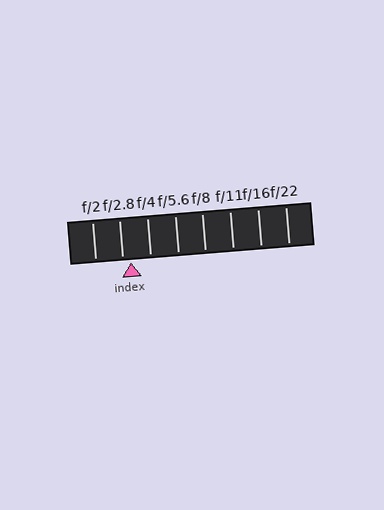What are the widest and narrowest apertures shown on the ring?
The widest aperture shown is f/2 and the narrowest is f/22.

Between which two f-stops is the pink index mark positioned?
The index mark is between f/2.8 and f/4.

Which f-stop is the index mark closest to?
The index mark is closest to f/2.8.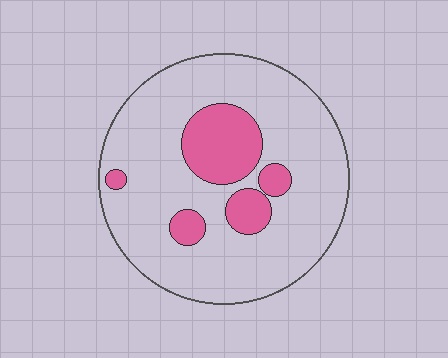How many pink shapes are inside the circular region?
5.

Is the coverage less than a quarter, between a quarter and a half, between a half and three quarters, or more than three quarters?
Less than a quarter.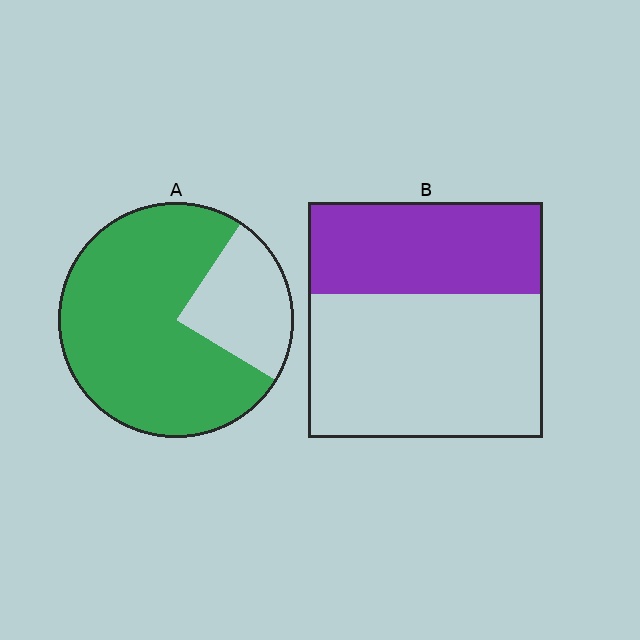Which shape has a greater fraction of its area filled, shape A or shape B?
Shape A.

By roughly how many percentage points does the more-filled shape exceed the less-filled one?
By roughly 35 percentage points (A over B).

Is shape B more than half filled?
No.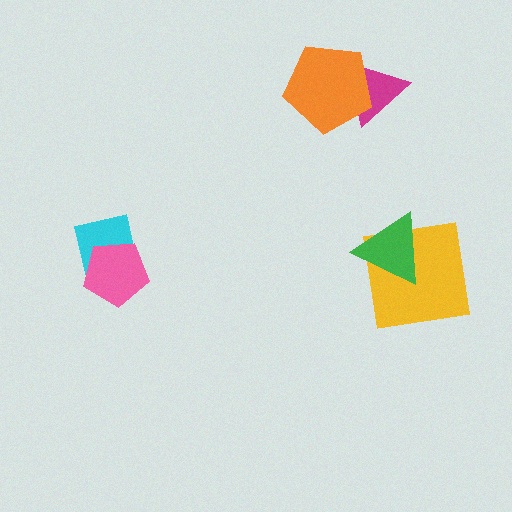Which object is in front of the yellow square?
The green triangle is in front of the yellow square.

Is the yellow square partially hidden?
Yes, it is partially covered by another shape.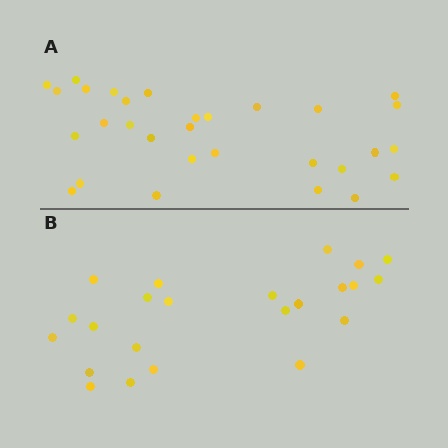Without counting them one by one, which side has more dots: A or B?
Region A (the top region) has more dots.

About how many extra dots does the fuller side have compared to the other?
Region A has roughly 8 or so more dots than region B.